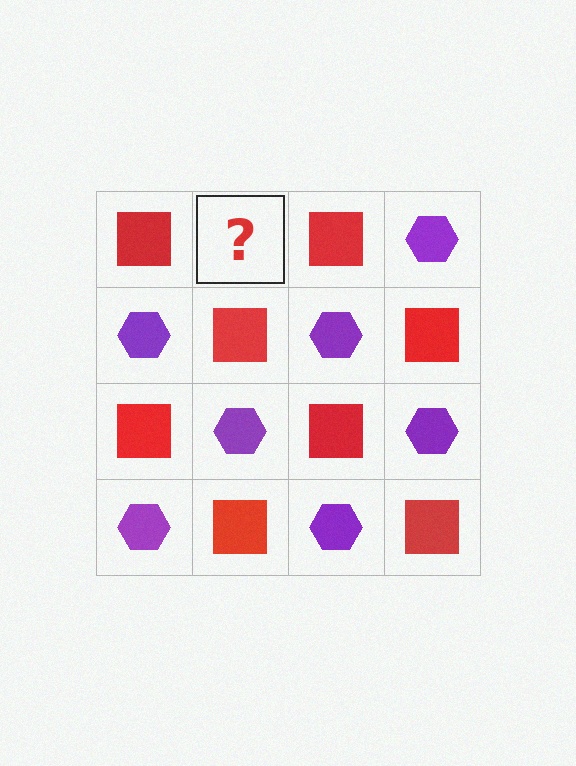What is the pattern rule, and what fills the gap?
The rule is that it alternates red square and purple hexagon in a checkerboard pattern. The gap should be filled with a purple hexagon.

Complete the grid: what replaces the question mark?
The question mark should be replaced with a purple hexagon.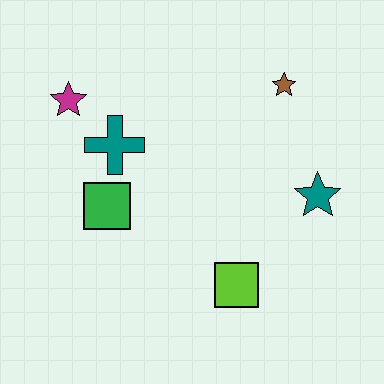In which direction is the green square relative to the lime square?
The green square is to the left of the lime square.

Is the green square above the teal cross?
No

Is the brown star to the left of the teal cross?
No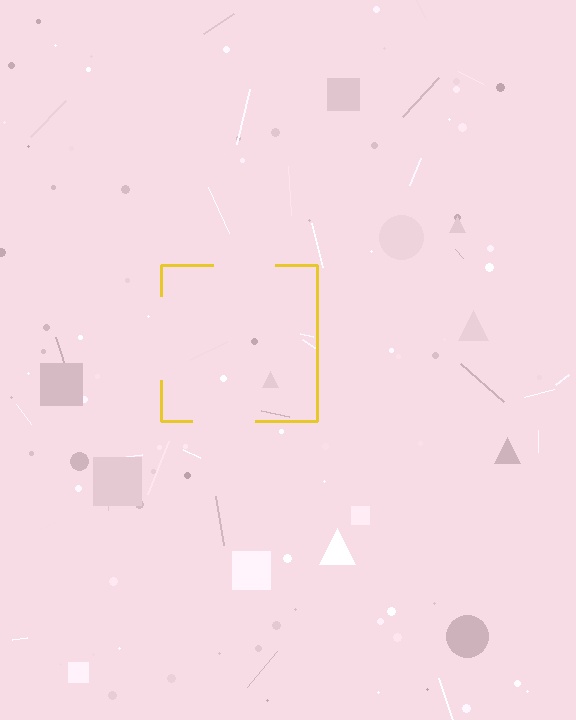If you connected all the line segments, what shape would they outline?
They would outline a square.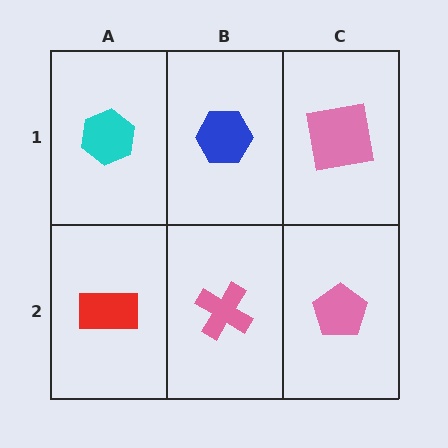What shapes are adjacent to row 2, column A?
A cyan hexagon (row 1, column A), a pink cross (row 2, column B).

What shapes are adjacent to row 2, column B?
A blue hexagon (row 1, column B), a red rectangle (row 2, column A), a pink pentagon (row 2, column C).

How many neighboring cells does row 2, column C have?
2.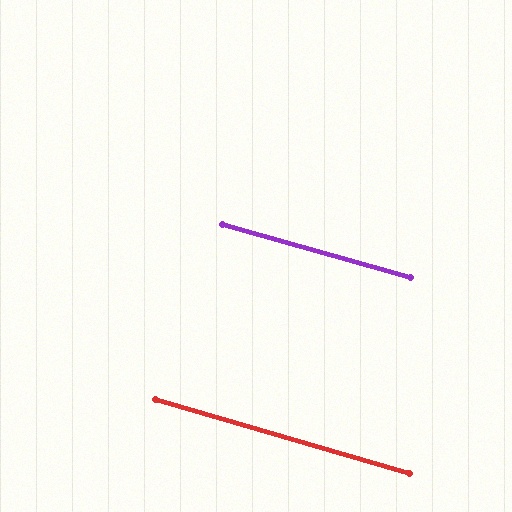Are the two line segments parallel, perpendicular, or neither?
Parallel — their directions differ by only 0.3°.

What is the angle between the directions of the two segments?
Approximately 0 degrees.